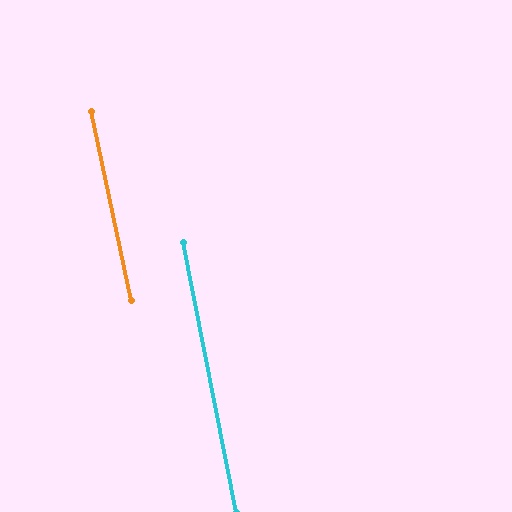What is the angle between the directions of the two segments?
Approximately 1 degree.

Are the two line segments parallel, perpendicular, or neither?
Parallel — their directions differ by only 0.9°.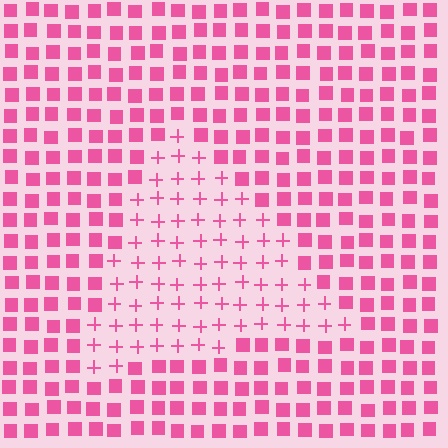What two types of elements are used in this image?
The image uses plus signs inside the triangle region and squares outside it.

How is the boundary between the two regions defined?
The boundary is defined by a change in element shape: plus signs inside vs. squares outside. All elements share the same color and spacing.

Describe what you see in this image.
The image is filled with small pink elements arranged in a uniform grid. A triangle-shaped region contains plus signs, while the surrounding area contains squares. The boundary is defined purely by the change in element shape.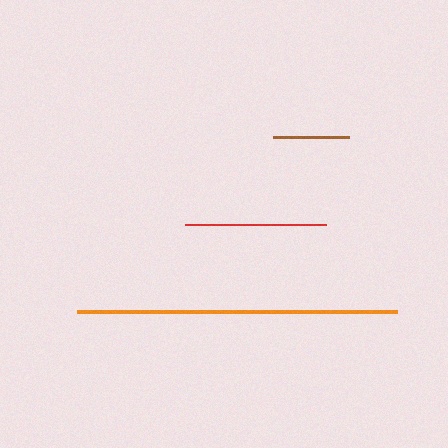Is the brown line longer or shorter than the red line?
The red line is longer than the brown line.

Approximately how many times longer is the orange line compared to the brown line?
The orange line is approximately 4.2 times the length of the brown line.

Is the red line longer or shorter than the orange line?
The orange line is longer than the red line.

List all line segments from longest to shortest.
From longest to shortest: orange, red, brown.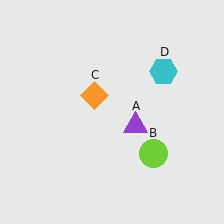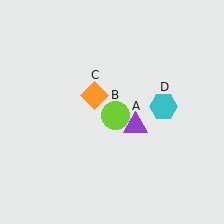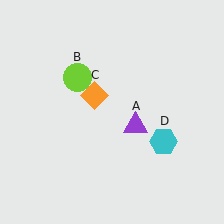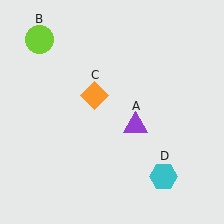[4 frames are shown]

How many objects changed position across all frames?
2 objects changed position: lime circle (object B), cyan hexagon (object D).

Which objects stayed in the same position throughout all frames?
Purple triangle (object A) and orange diamond (object C) remained stationary.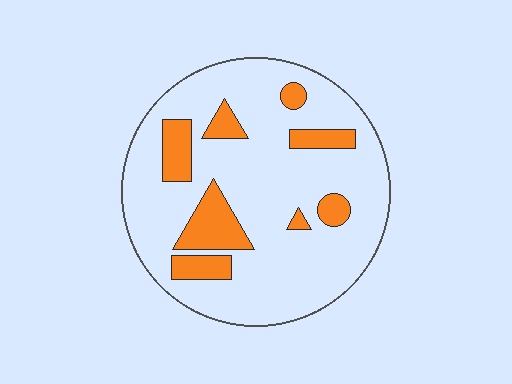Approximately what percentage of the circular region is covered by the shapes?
Approximately 20%.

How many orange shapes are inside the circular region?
8.